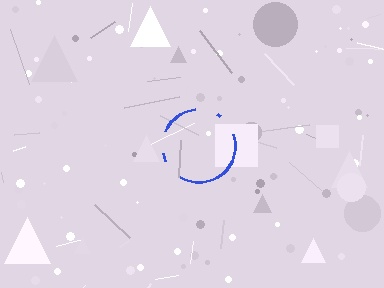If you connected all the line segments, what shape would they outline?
They would outline a circle.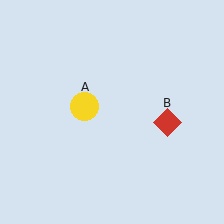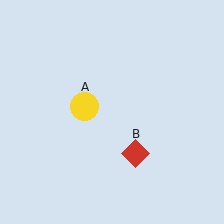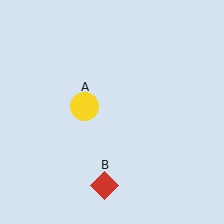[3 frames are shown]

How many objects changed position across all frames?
1 object changed position: red diamond (object B).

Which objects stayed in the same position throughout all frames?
Yellow circle (object A) remained stationary.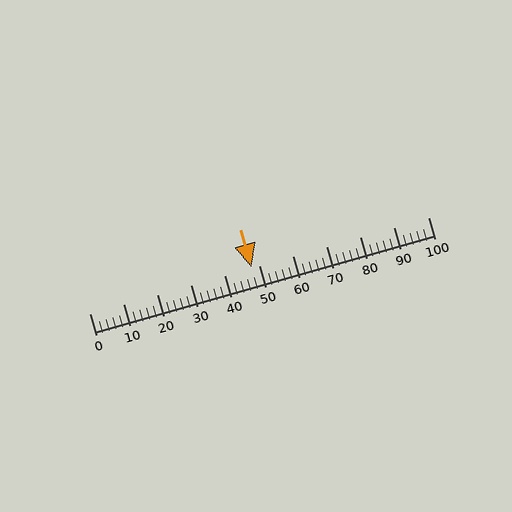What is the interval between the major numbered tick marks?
The major tick marks are spaced 10 units apart.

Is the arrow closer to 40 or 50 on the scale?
The arrow is closer to 50.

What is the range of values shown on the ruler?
The ruler shows values from 0 to 100.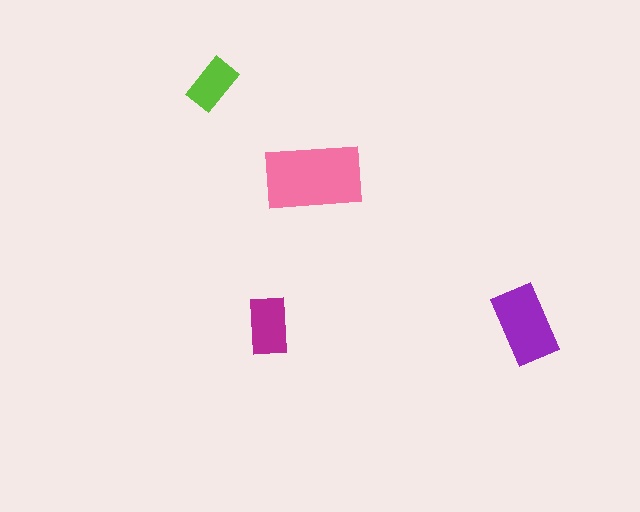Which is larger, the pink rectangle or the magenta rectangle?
The pink one.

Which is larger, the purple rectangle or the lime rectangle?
The purple one.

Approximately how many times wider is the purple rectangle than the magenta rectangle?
About 1.5 times wider.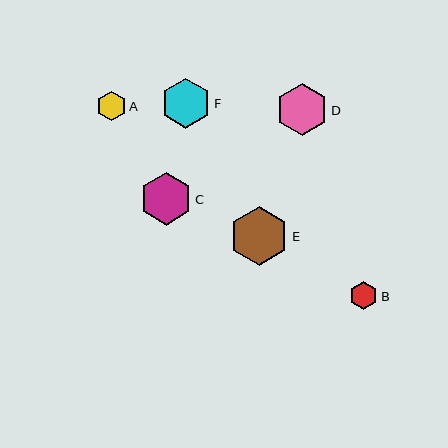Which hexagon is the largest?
Hexagon E is the largest with a size of approximately 59 pixels.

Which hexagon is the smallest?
Hexagon B is the smallest with a size of approximately 28 pixels.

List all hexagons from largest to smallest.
From largest to smallest: E, C, D, F, A, B.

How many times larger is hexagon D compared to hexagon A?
Hexagon D is approximately 1.8 times the size of hexagon A.